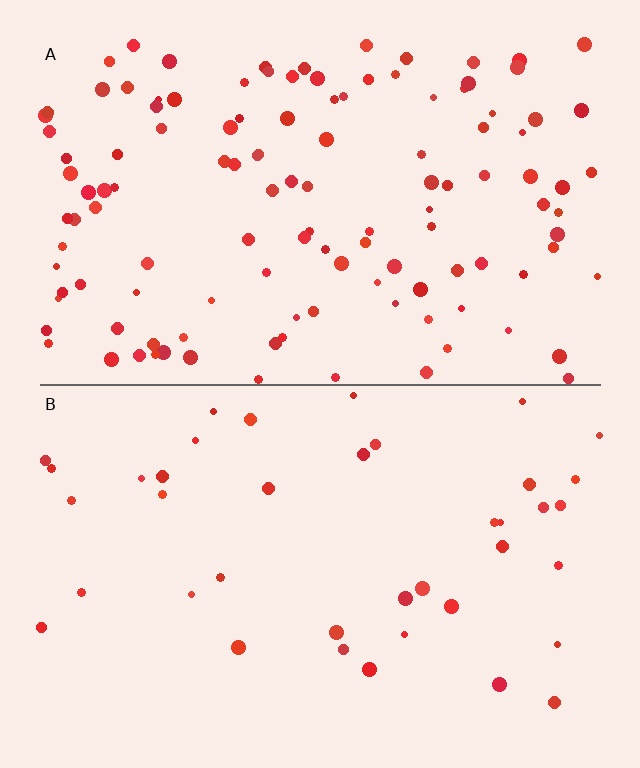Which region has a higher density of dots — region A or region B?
A (the top).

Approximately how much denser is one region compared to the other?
Approximately 3.0× — region A over region B.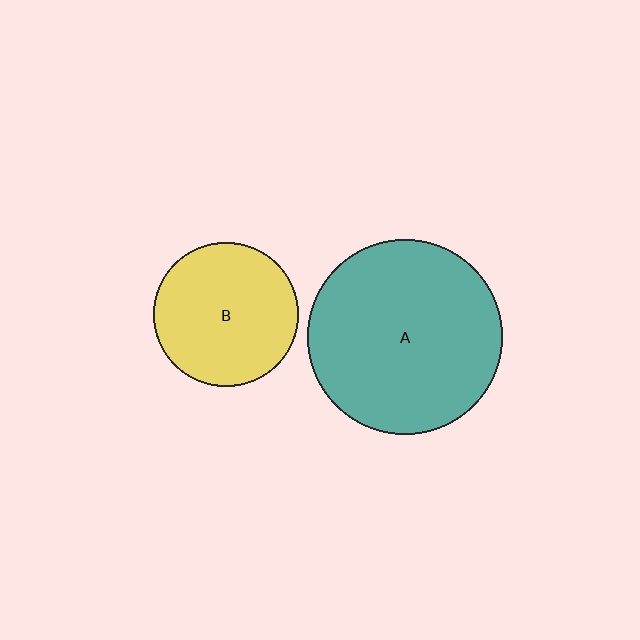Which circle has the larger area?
Circle A (teal).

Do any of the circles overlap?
No, none of the circles overlap.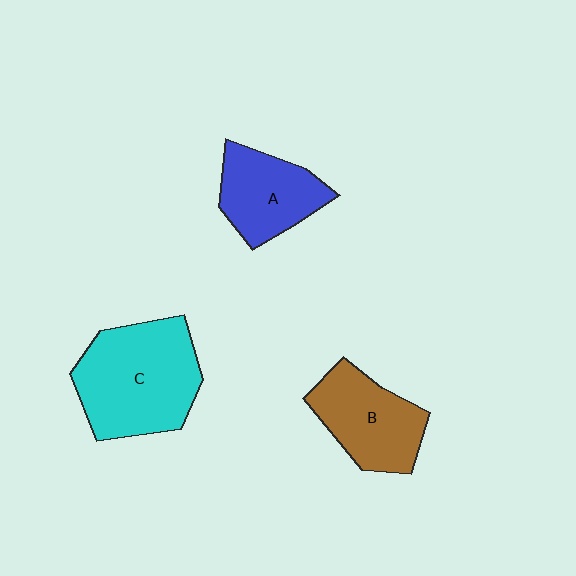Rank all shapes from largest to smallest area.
From largest to smallest: C (cyan), B (brown), A (blue).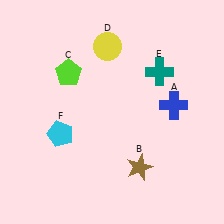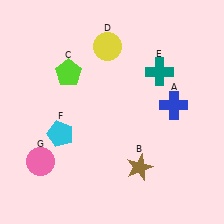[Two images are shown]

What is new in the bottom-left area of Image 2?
A pink circle (G) was added in the bottom-left area of Image 2.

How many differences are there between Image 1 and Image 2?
There is 1 difference between the two images.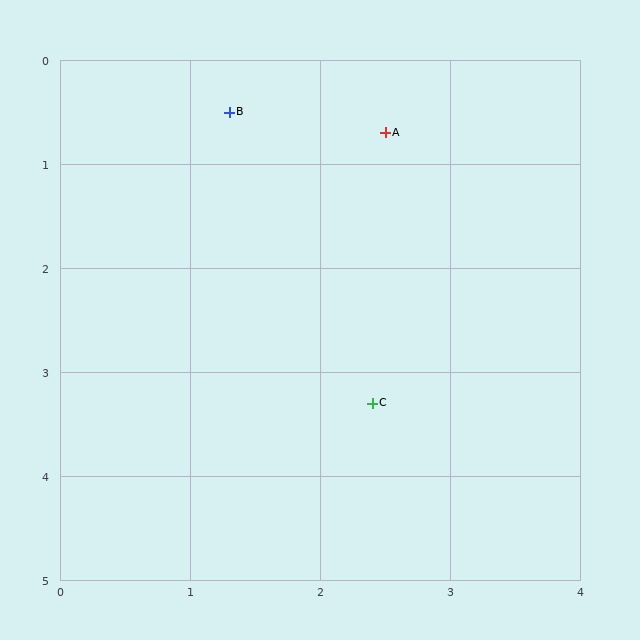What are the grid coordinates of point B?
Point B is at approximately (1.3, 0.5).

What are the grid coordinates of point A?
Point A is at approximately (2.5, 0.7).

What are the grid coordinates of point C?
Point C is at approximately (2.4, 3.3).